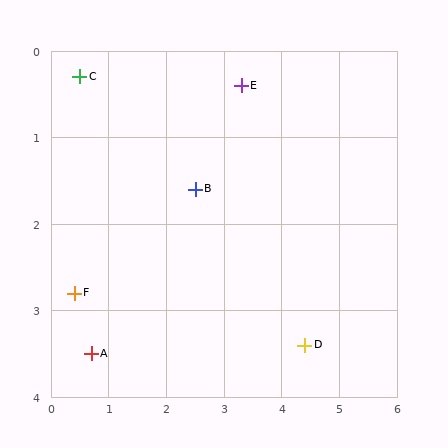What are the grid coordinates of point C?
Point C is at approximately (0.5, 0.3).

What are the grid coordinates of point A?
Point A is at approximately (0.7, 3.5).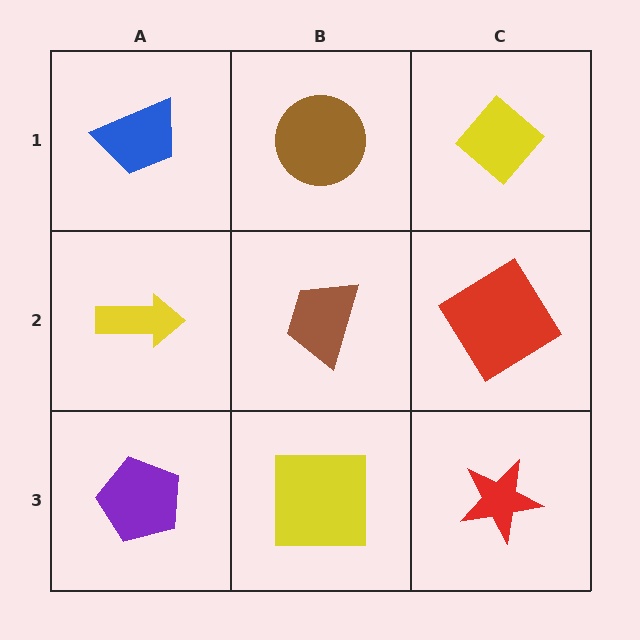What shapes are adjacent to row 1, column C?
A red diamond (row 2, column C), a brown circle (row 1, column B).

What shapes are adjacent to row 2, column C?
A yellow diamond (row 1, column C), a red star (row 3, column C), a brown trapezoid (row 2, column B).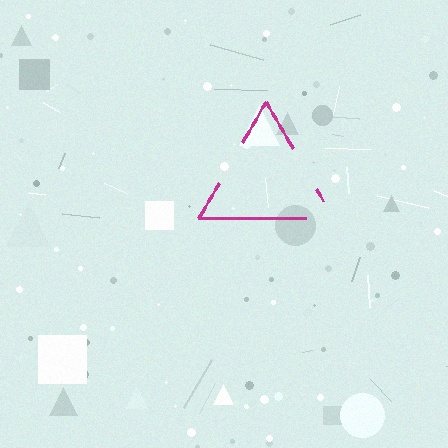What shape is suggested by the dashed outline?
The dashed outline suggests a triangle.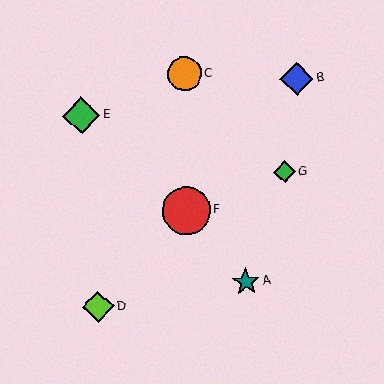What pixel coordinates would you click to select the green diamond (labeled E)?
Click at (81, 116) to select the green diamond E.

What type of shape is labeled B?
Shape B is a blue diamond.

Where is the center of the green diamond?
The center of the green diamond is at (81, 116).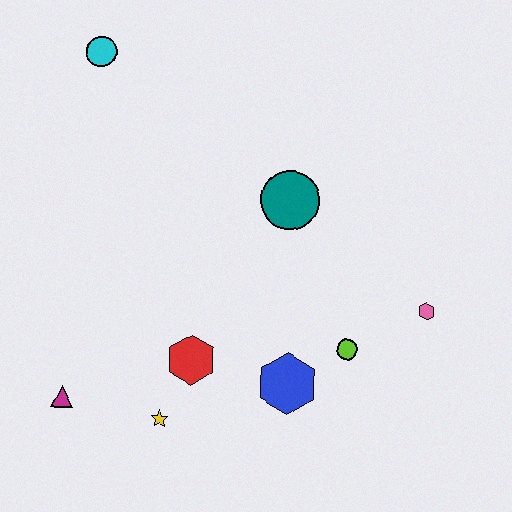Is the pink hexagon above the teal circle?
No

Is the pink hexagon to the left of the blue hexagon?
No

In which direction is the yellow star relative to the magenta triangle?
The yellow star is to the right of the magenta triangle.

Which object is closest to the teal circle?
The lime circle is closest to the teal circle.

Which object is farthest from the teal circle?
The magenta triangle is farthest from the teal circle.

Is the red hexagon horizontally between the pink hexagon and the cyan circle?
Yes